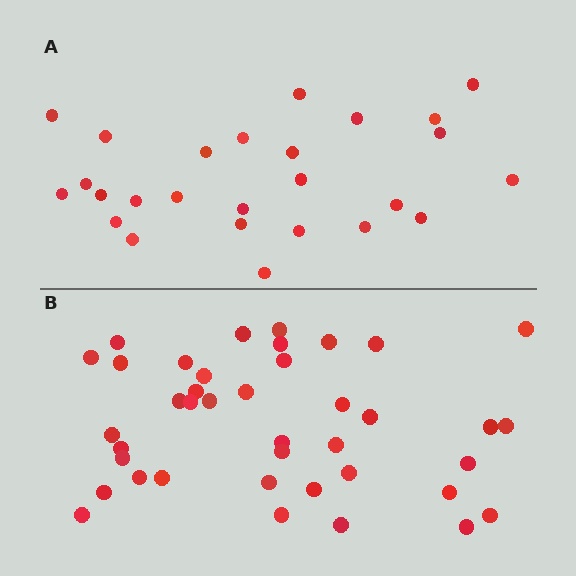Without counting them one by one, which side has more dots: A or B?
Region B (the bottom region) has more dots.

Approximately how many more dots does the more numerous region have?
Region B has approximately 15 more dots than region A.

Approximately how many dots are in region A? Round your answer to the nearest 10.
About 30 dots. (The exact count is 26, which rounds to 30.)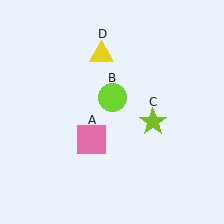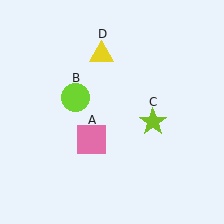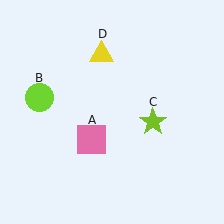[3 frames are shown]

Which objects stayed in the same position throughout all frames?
Pink square (object A) and lime star (object C) and yellow triangle (object D) remained stationary.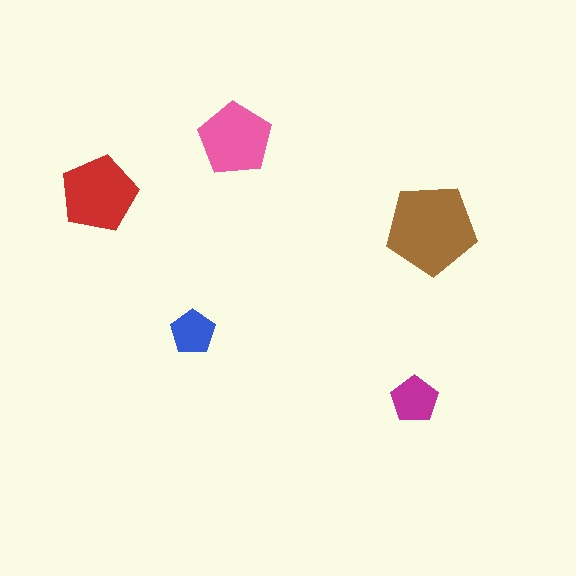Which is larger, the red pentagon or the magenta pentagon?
The red one.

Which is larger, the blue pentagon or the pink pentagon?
The pink one.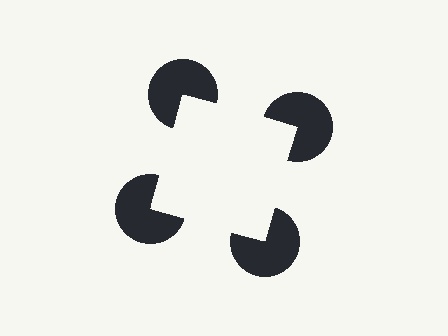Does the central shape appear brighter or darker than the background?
It typically appears slightly brighter than the background, even though no actual brightness change is drawn.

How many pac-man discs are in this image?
There are 4 — one at each vertex of the illusory square.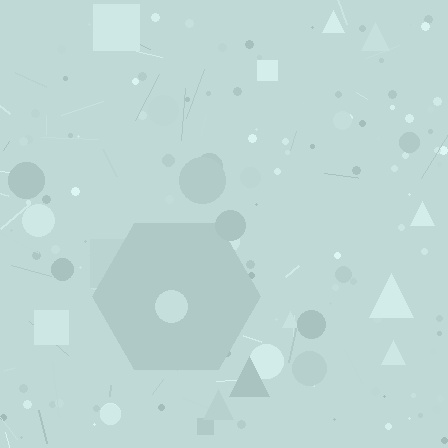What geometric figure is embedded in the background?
A hexagon is embedded in the background.